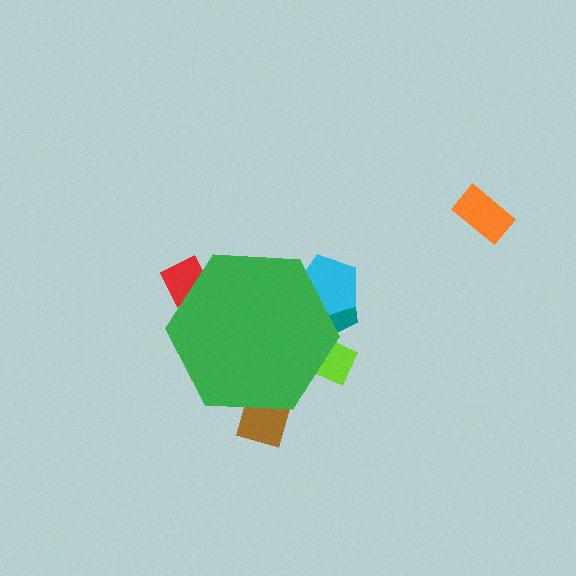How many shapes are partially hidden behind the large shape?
5 shapes are partially hidden.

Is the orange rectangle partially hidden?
No, the orange rectangle is fully visible.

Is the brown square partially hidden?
Yes, the brown square is partially hidden behind the green hexagon.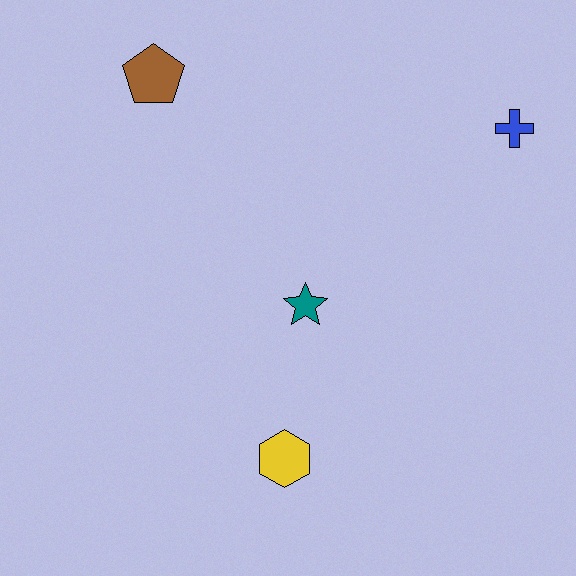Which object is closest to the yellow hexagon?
The teal star is closest to the yellow hexagon.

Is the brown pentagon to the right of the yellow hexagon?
No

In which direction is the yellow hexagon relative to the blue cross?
The yellow hexagon is below the blue cross.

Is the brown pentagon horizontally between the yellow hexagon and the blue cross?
No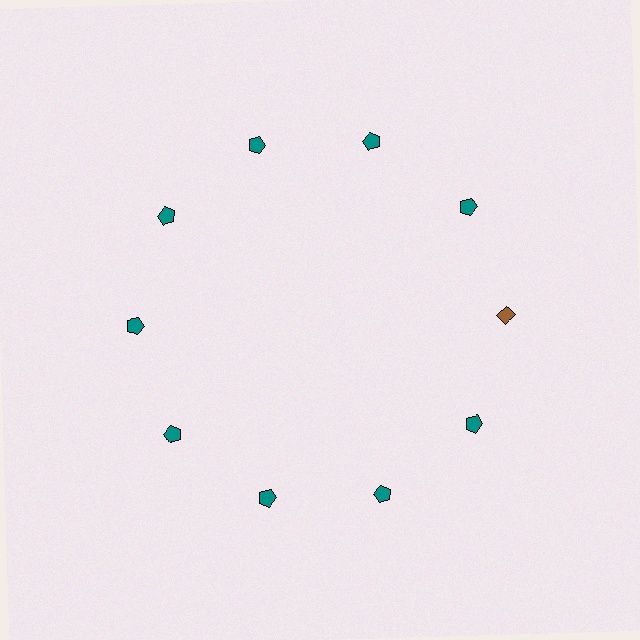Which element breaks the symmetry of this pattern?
The brown diamond at roughly the 3 o'clock position breaks the symmetry. All other shapes are teal pentagons.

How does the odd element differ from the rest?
It differs in both color (brown instead of teal) and shape (diamond instead of pentagon).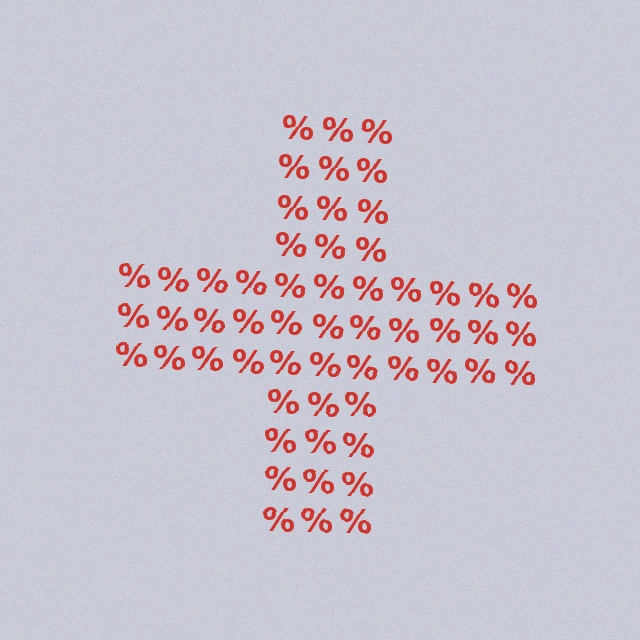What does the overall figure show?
The overall figure shows a cross.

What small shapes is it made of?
It is made of small percent signs.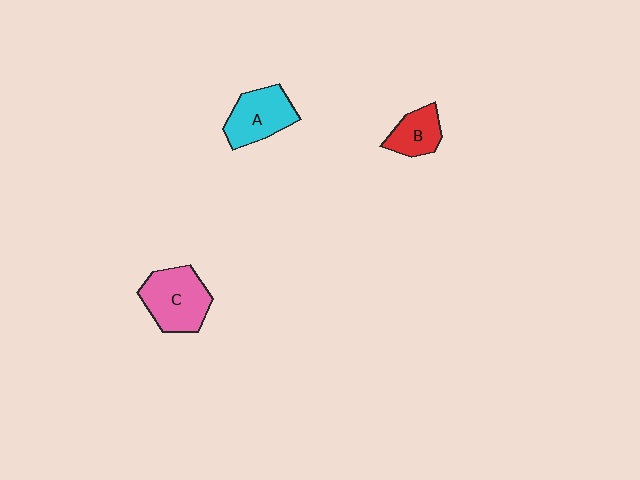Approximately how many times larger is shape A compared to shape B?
Approximately 1.5 times.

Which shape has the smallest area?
Shape B (red).